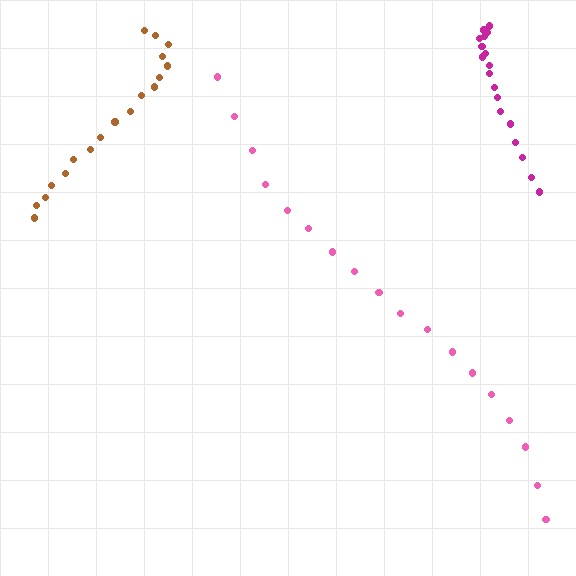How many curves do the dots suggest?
There are 3 distinct paths.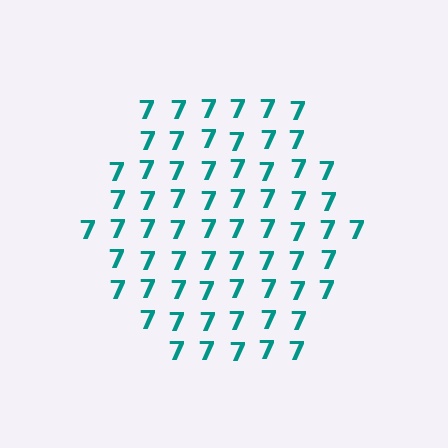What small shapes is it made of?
It is made of small digit 7's.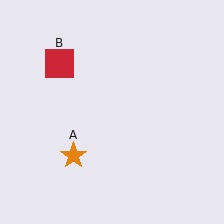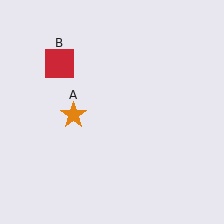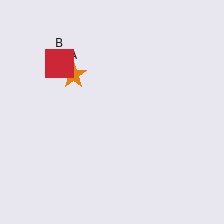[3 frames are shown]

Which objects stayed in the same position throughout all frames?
Red square (object B) remained stationary.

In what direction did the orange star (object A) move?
The orange star (object A) moved up.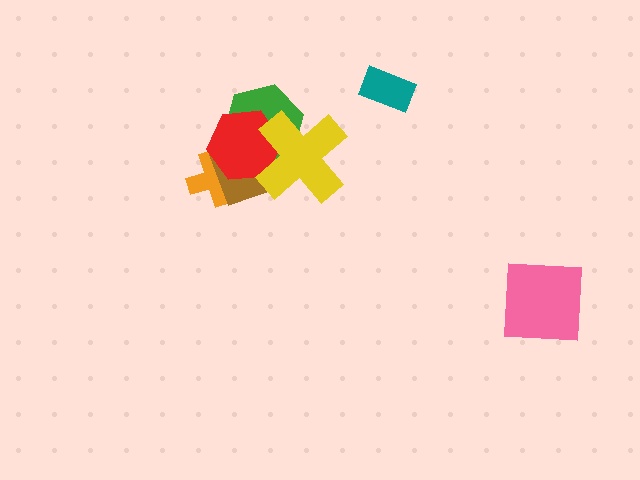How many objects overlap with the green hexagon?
3 objects overlap with the green hexagon.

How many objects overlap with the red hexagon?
4 objects overlap with the red hexagon.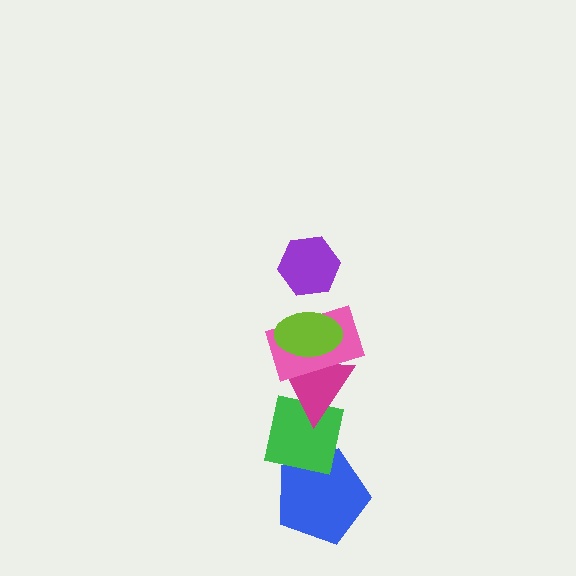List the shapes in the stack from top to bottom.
From top to bottom: the purple hexagon, the lime ellipse, the pink rectangle, the magenta triangle, the green square, the blue pentagon.